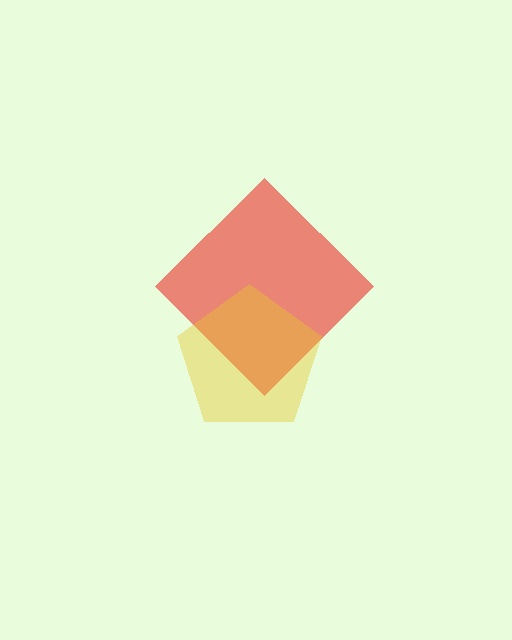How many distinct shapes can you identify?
There are 2 distinct shapes: a red diamond, a yellow pentagon.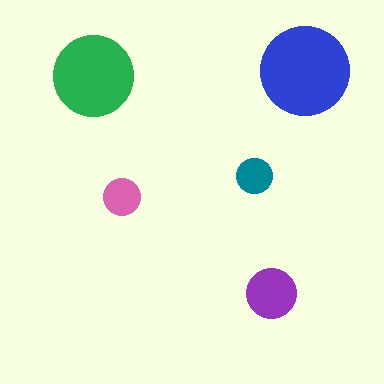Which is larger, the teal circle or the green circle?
The green one.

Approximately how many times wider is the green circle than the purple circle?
About 1.5 times wider.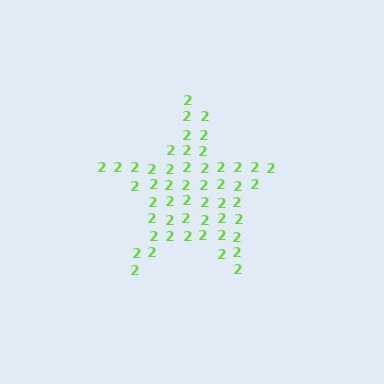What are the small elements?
The small elements are digit 2's.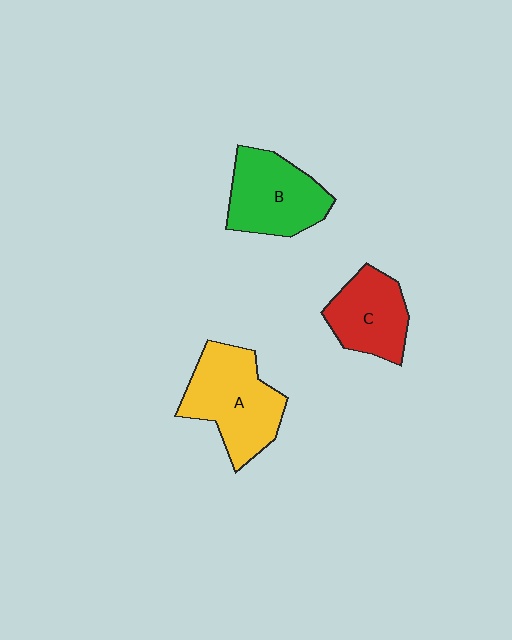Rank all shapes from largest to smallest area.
From largest to smallest: A (yellow), B (green), C (red).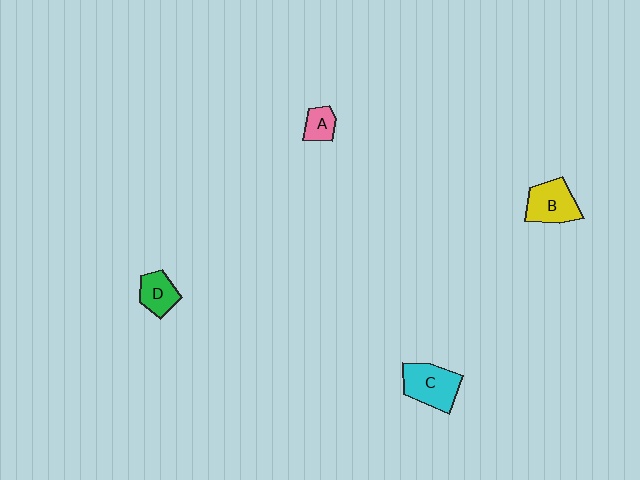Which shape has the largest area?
Shape C (cyan).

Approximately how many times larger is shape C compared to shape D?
Approximately 1.6 times.